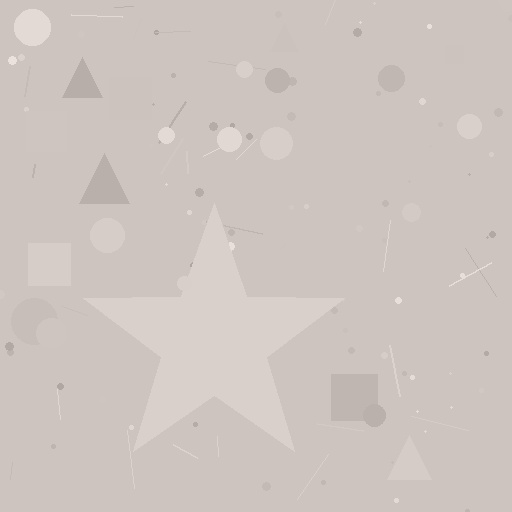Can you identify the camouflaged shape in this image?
The camouflaged shape is a star.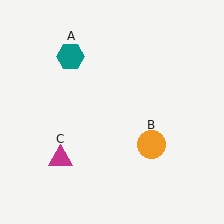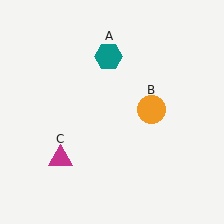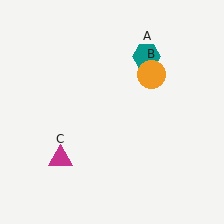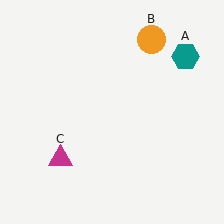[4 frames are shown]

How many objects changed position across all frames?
2 objects changed position: teal hexagon (object A), orange circle (object B).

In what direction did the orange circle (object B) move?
The orange circle (object B) moved up.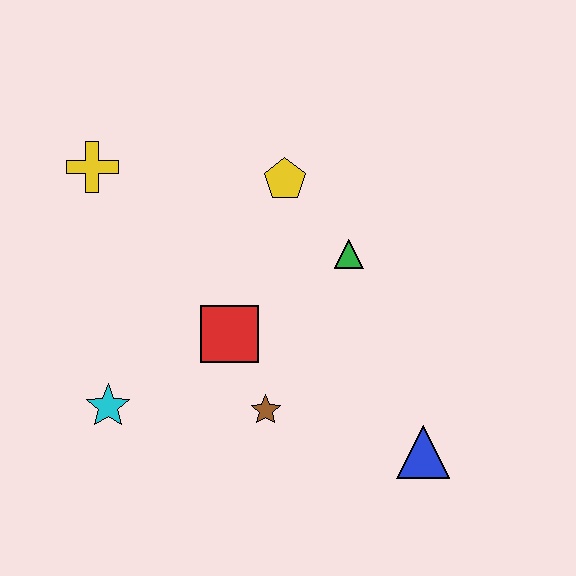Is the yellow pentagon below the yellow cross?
Yes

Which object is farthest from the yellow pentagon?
The blue triangle is farthest from the yellow pentagon.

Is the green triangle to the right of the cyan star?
Yes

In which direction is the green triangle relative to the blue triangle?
The green triangle is above the blue triangle.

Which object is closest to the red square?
The brown star is closest to the red square.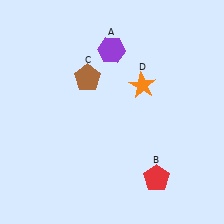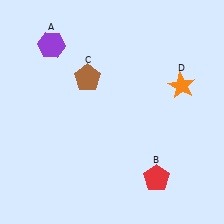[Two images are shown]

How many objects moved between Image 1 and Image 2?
2 objects moved between the two images.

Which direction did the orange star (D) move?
The orange star (D) moved right.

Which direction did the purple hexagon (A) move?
The purple hexagon (A) moved left.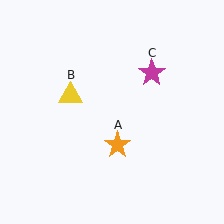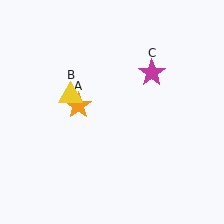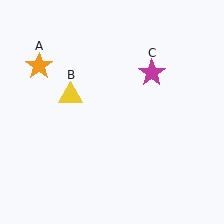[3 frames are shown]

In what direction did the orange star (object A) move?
The orange star (object A) moved up and to the left.